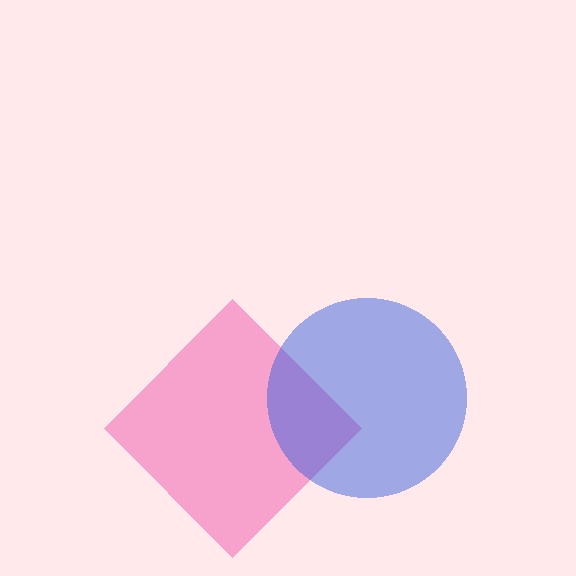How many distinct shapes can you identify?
There are 2 distinct shapes: a pink diamond, a blue circle.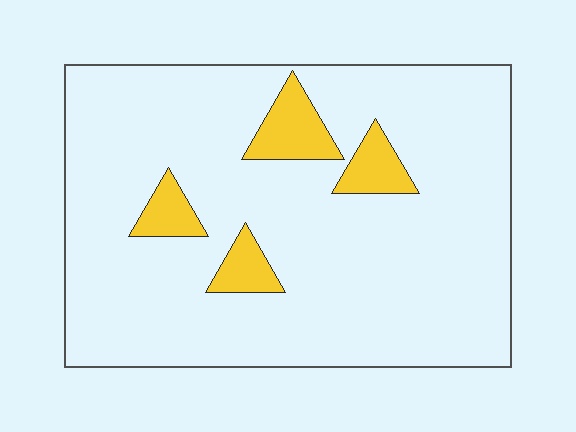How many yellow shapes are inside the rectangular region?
4.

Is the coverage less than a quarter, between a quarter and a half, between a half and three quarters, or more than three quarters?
Less than a quarter.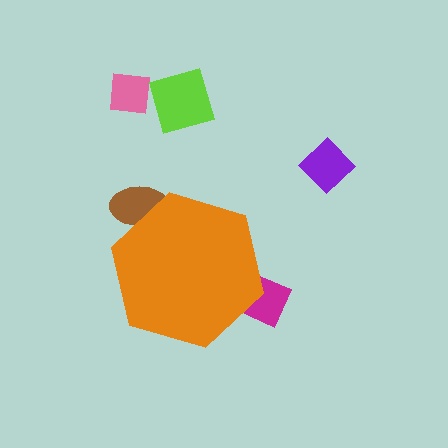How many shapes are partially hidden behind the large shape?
2 shapes are partially hidden.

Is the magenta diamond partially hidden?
Yes, the magenta diamond is partially hidden behind the orange hexagon.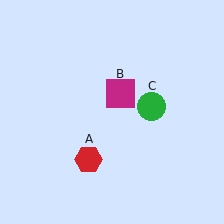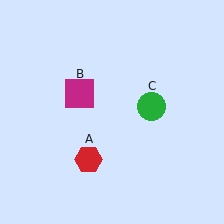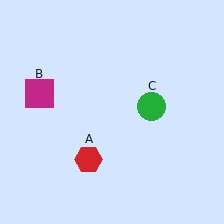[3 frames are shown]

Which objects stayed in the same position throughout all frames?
Red hexagon (object A) and green circle (object C) remained stationary.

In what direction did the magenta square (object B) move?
The magenta square (object B) moved left.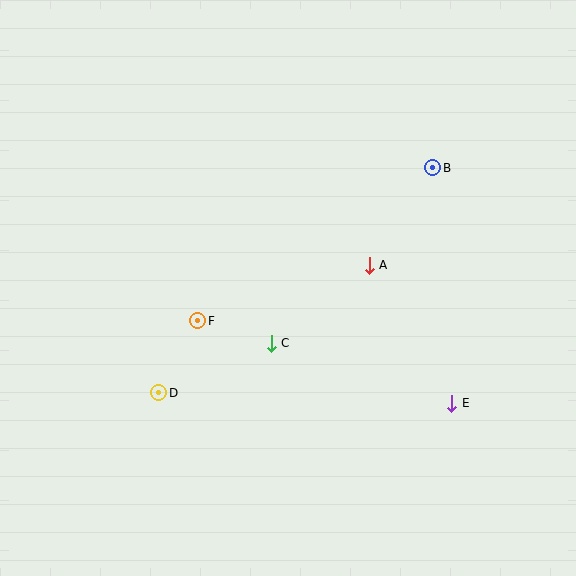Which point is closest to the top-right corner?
Point B is closest to the top-right corner.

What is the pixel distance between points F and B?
The distance between F and B is 281 pixels.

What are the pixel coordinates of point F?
Point F is at (198, 321).